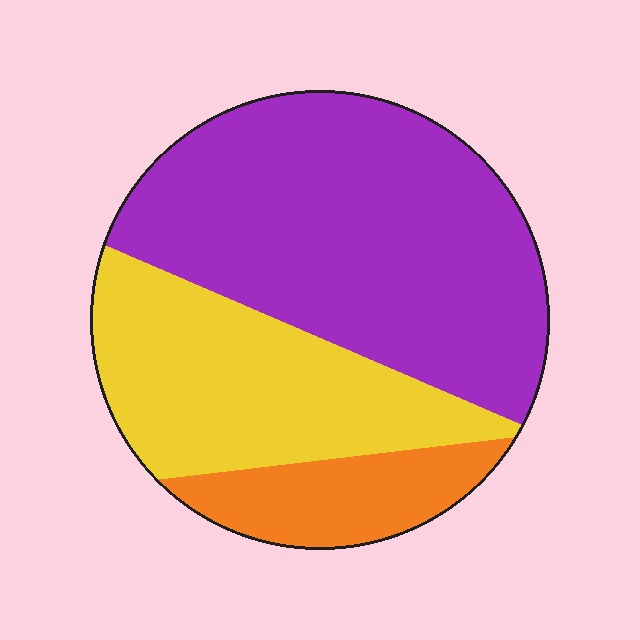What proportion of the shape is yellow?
Yellow covers 32% of the shape.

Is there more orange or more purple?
Purple.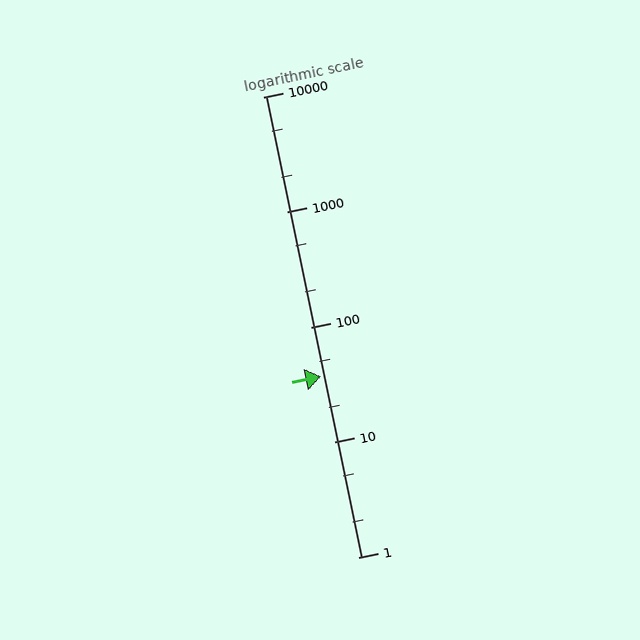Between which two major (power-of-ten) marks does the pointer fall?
The pointer is between 10 and 100.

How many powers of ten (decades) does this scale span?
The scale spans 4 decades, from 1 to 10000.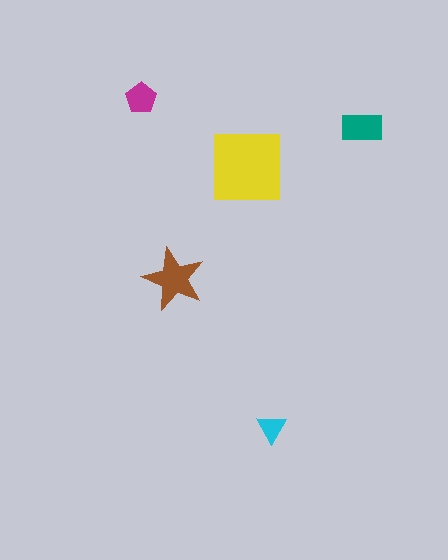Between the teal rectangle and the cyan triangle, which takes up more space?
The teal rectangle.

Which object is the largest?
The yellow square.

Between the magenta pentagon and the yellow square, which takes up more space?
The yellow square.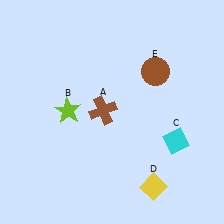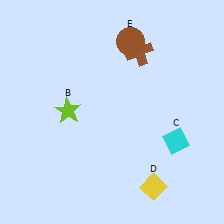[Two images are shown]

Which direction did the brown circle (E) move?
The brown circle (E) moved up.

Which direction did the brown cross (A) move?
The brown cross (A) moved up.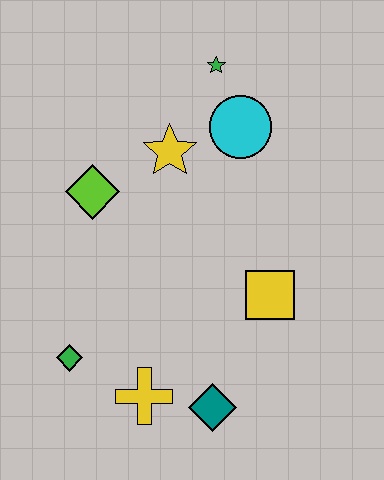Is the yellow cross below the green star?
Yes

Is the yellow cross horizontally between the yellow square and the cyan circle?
No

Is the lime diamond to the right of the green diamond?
Yes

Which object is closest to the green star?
The cyan circle is closest to the green star.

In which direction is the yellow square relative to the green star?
The yellow square is below the green star.